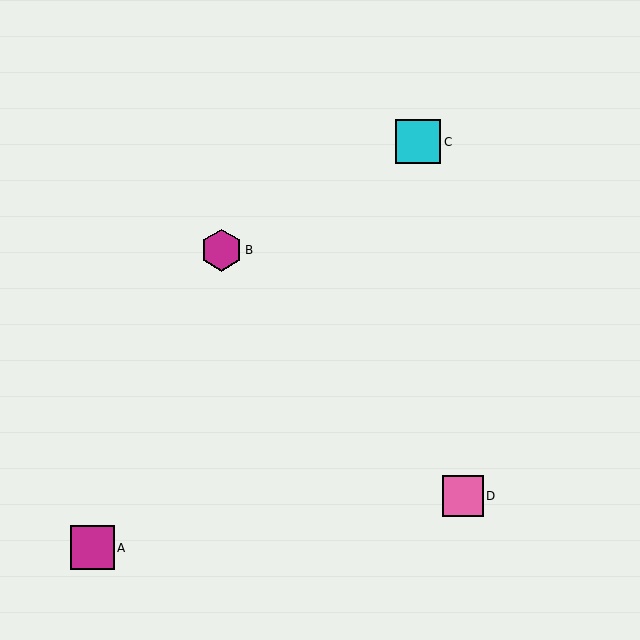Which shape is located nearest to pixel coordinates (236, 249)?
The magenta hexagon (labeled B) at (221, 250) is nearest to that location.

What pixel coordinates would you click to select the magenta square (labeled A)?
Click at (92, 548) to select the magenta square A.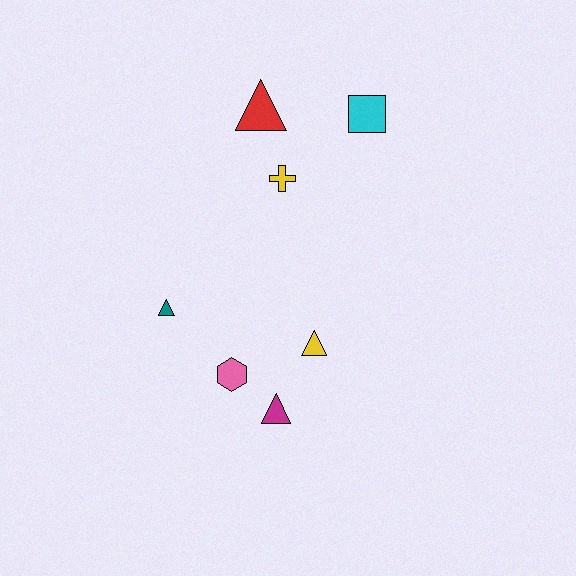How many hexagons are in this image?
There is 1 hexagon.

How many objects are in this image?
There are 7 objects.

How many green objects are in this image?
There are no green objects.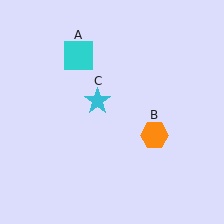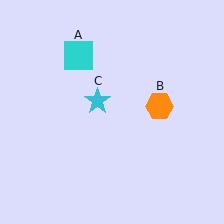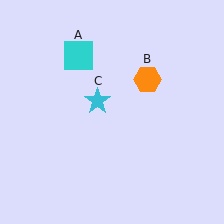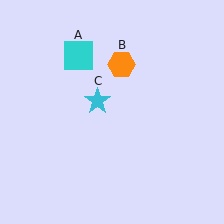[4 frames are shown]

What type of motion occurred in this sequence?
The orange hexagon (object B) rotated counterclockwise around the center of the scene.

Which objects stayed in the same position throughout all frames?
Cyan square (object A) and cyan star (object C) remained stationary.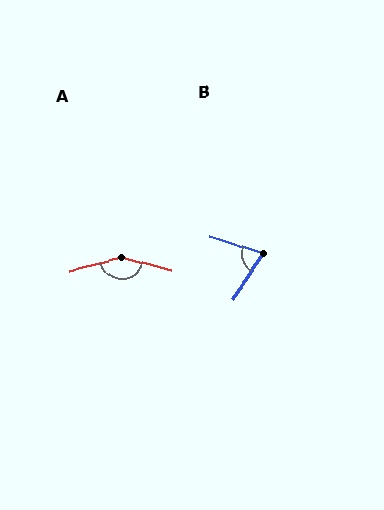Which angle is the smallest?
B, at approximately 74 degrees.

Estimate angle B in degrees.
Approximately 74 degrees.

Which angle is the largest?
A, at approximately 150 degrees.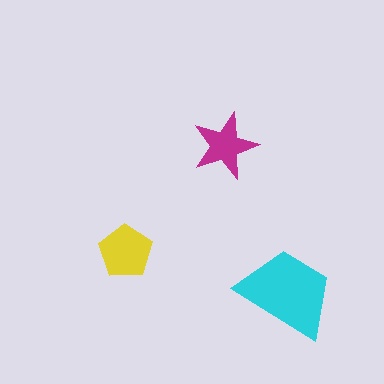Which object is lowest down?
The cyan trapezoid is bottommost.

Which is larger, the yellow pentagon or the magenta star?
The yellow pentagon.